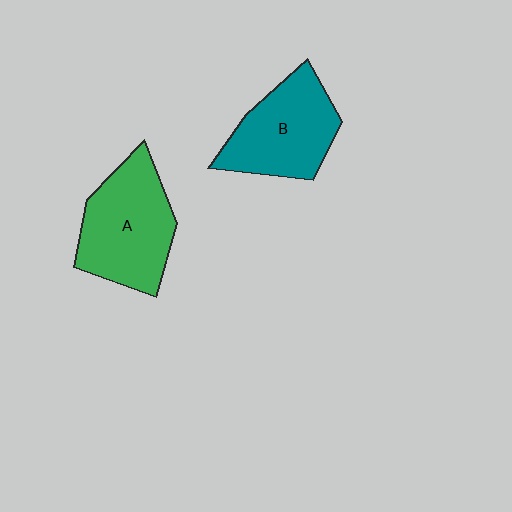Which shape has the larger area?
Shape A (green).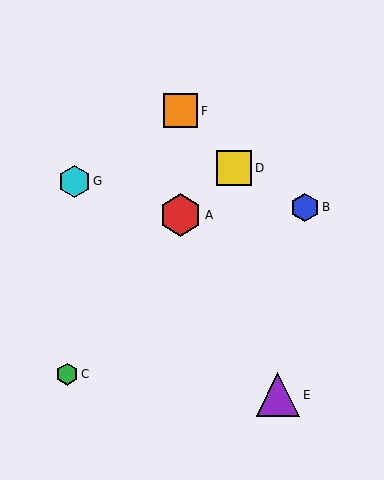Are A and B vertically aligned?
No, A is at x≈180 and B is at x≈305.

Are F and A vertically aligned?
Yes, both are at x≈180.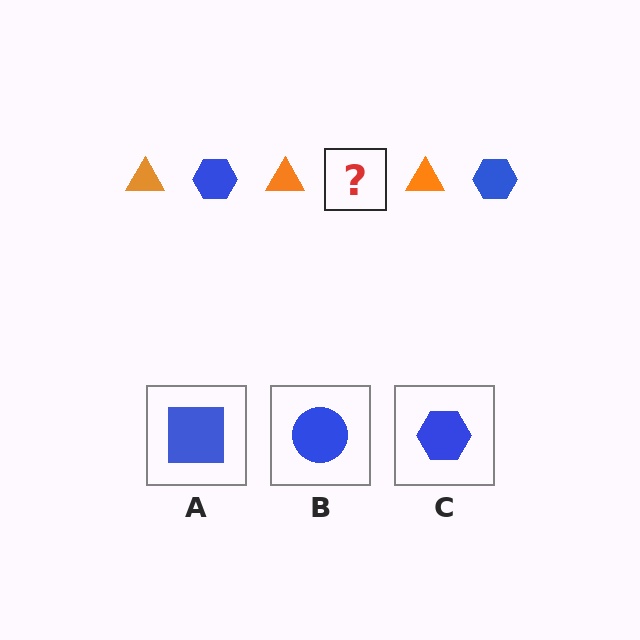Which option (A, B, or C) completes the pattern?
C.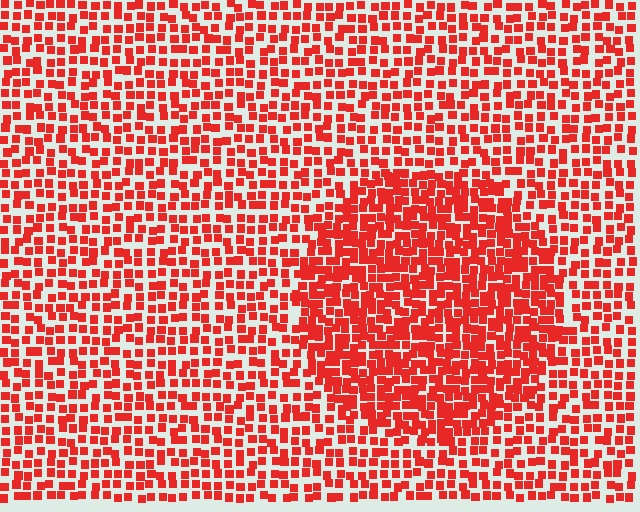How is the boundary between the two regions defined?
The boundary is defined by a change in element density (approximately 1.7x ratio). All elements are the same color, size, and shape.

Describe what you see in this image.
The image contains small red elements arranged at two different densities. A circle-shaped region is visible where the elements are more densely packed than the surrounding area.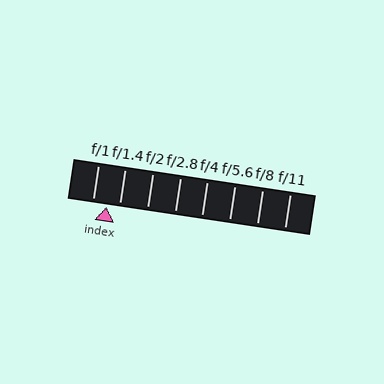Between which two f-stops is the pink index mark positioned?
The index mark is between f/1 and f/1.4.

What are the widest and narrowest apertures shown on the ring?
The widest aperture shown is f/1 and the narrowest is f/11.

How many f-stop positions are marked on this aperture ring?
There are 8 f-stop positions marked.